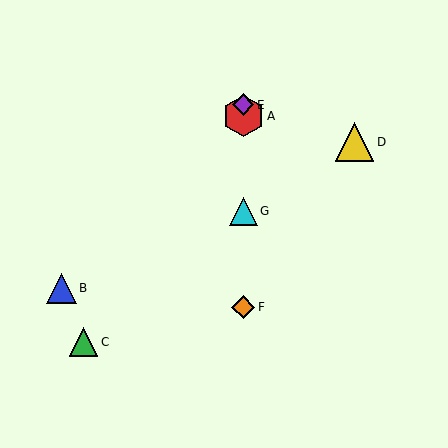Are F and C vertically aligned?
No, F is at x≈243 and C is at x≈83.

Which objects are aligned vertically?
Objects A, E, F, G are aligned vertically.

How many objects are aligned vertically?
4 objects (A, E, F, G) are aligned vertically.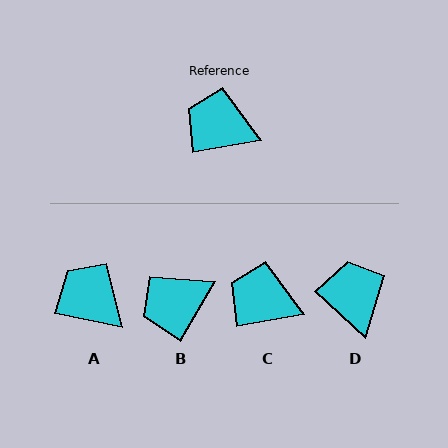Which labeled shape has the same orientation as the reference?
C.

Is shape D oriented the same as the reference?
No, it is off by about 53 degrees.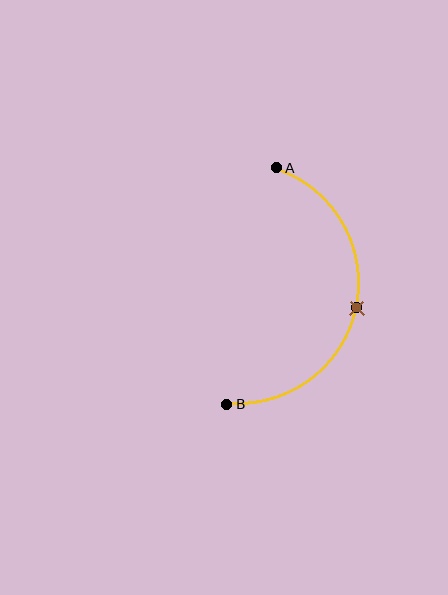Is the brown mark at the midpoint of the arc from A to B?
Yes. The brown mark lies on the arc at equal arc-length from both A and B — it is the arc midpoint.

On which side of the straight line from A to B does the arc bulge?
The arc bulges to the right of the straight line connecting A and B.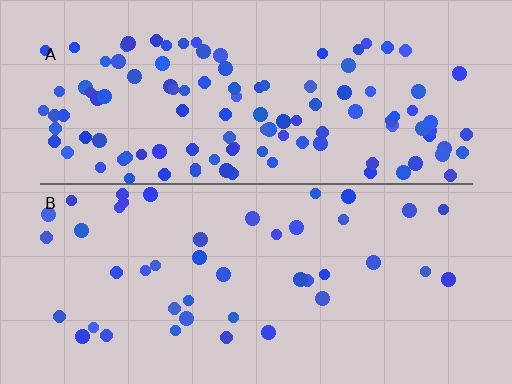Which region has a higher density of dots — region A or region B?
A (the top).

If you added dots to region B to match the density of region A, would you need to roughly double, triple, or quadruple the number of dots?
Approximately triple.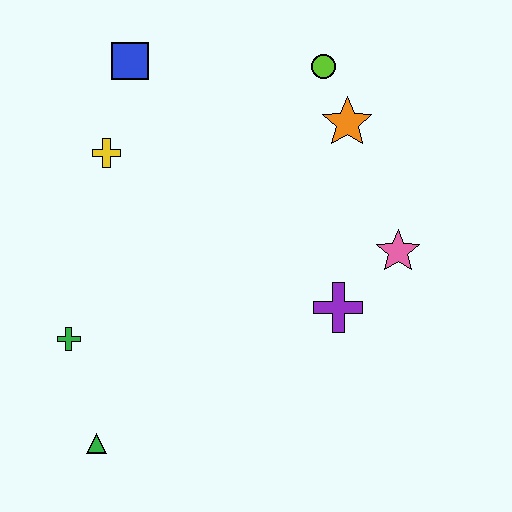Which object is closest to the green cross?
The green triangle is closest to the green cross.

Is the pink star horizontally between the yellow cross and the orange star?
No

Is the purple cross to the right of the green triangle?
Yes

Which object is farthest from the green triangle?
The lime circle is farthest from the green triangle.